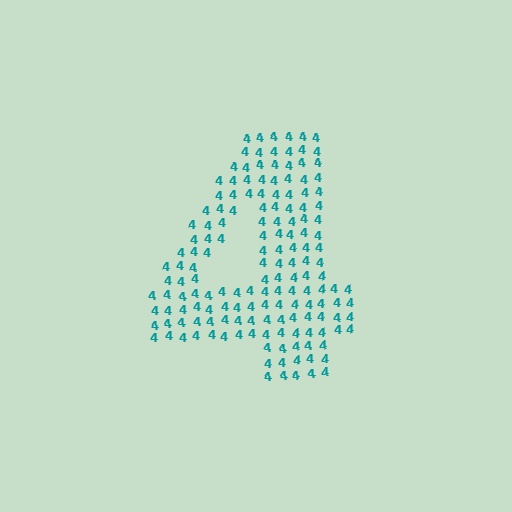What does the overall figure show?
The overall figure shows the digit 4.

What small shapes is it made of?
It is made of small digit 4's.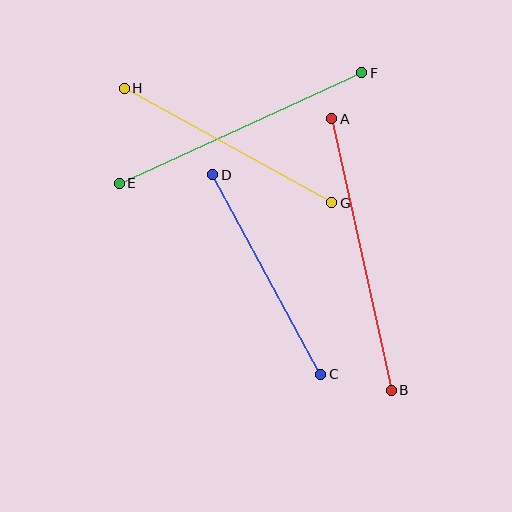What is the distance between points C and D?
The distance is approximately 227 pixels.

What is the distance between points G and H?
The distance is approximately 237 pixels.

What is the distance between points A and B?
The distance is approximately 278 pixels.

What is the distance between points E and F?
The distance is approximately 267 pixels.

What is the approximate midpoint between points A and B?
The midpoint is at approximately (362, 255) pixels.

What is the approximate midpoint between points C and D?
The midpoint is at approximately (267, 275) pixels.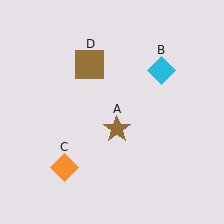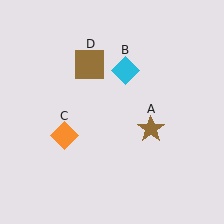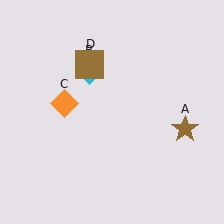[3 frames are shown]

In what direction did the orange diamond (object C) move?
The orange diamond (object C) moved up.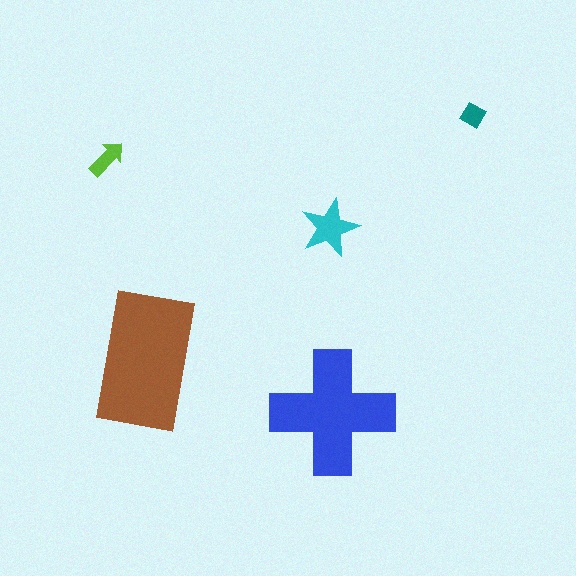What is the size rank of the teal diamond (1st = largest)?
5th.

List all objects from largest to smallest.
The brown rectangle, the blue cross, the cyan star, the lime arrow, the teal diamond.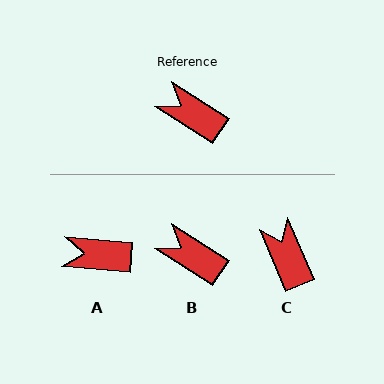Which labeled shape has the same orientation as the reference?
B.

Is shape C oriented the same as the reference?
No, it is off by about 34 degrees.